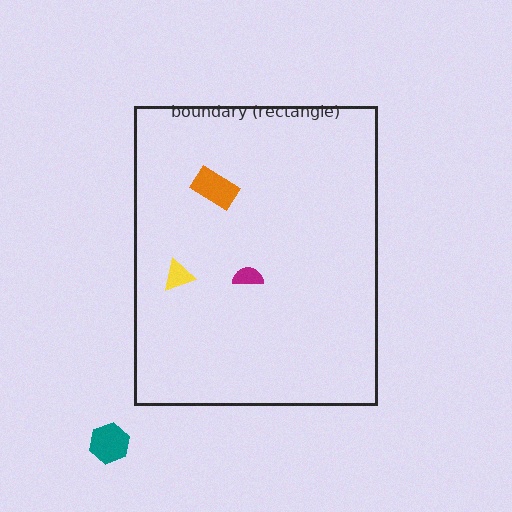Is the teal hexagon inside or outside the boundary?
Outside.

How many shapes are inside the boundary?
3 inside, 1 outside.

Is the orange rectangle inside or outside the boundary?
Inside.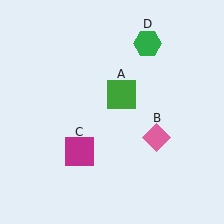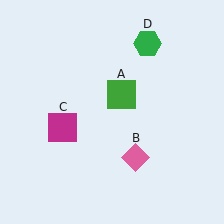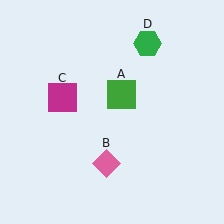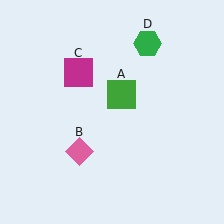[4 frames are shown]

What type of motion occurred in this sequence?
The pink diamond (object B), magenta square (object C) rotated clockwise around the center of the scene.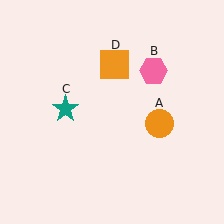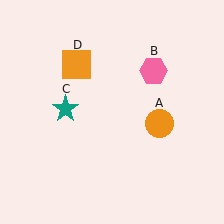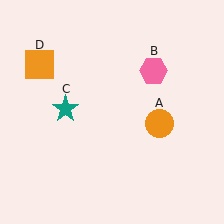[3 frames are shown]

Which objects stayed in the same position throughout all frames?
Orange circle (object A) and pink hexagon (object B) and teal star (object C) remained stationary.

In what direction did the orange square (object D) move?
The orange square (object D) moved left.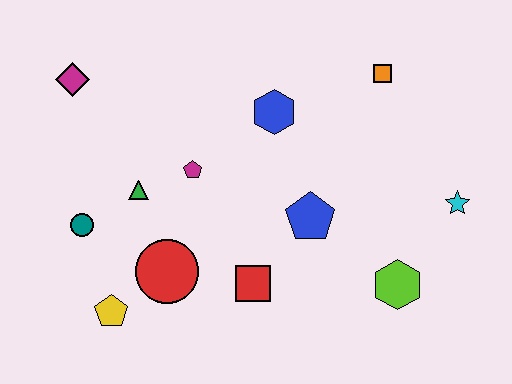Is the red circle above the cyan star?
No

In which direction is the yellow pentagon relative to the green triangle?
The yellow pentagon is below the green triangle.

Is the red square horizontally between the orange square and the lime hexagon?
No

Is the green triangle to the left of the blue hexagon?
Yes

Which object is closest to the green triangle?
The magenta pentagon is closest to the green triangle.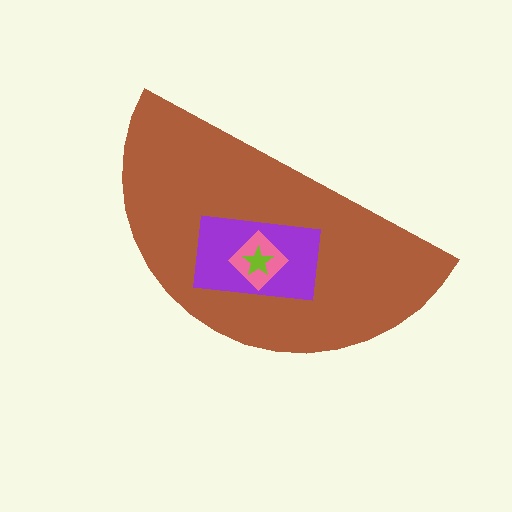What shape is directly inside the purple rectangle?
The pink diamond.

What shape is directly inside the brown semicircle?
The purple rectangle.